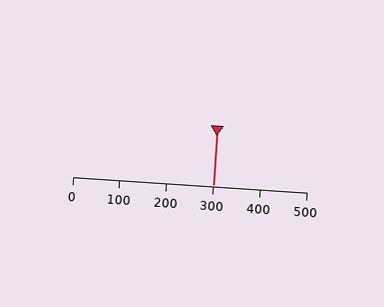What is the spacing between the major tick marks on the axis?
The major ticks are spaced 100 apart.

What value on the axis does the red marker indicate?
The marker indicates approximately 300.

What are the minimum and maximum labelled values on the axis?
The axis runs from 0 to 500.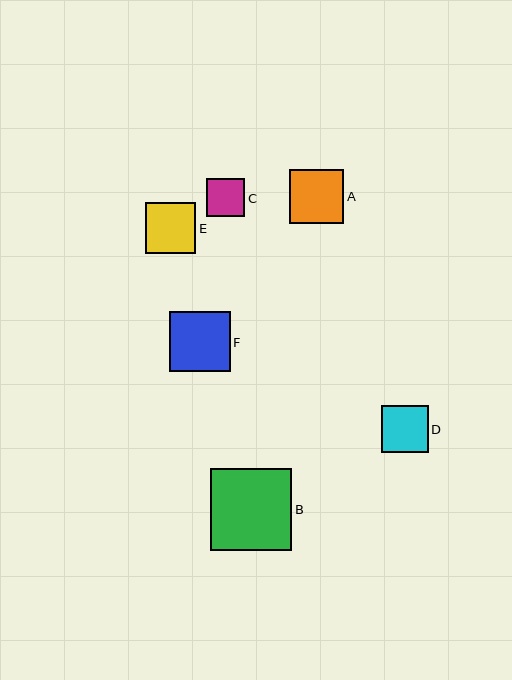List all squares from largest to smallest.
From largest to smallest: B, F, A, E, D, C.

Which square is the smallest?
Square C is the smallest with a size of approximately 38 pixels.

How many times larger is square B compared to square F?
Square B is approximately 1.4 times the size of square F.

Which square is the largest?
Square B is the largest with a size of approximately 82 pixels.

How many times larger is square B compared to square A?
Square B is approximately 1.5 times the size of square A.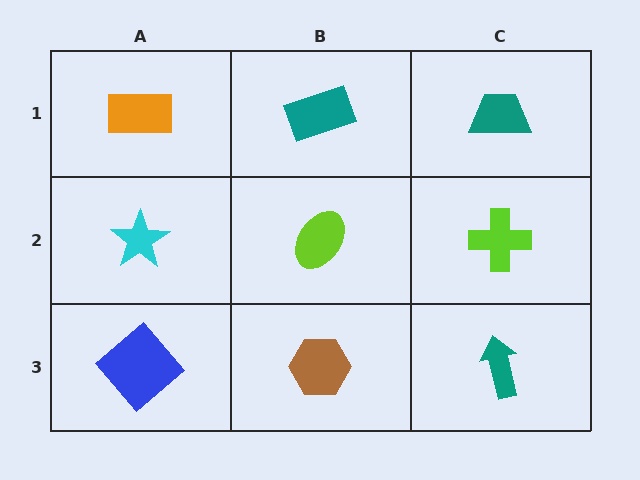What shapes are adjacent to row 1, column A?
A cyan star (row 2, column A), a teal rectangle (row 1, column B).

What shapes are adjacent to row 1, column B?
A lime ellipse (row 2, column B), an orange rectangle (row 1, column A), a teal trapezoid (row 1, column C).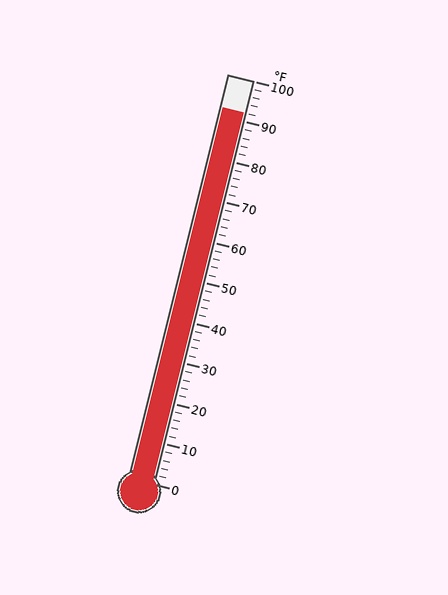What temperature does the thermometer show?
The thermometer shows approximately 92°F.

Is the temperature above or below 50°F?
The temperature is above 50°F.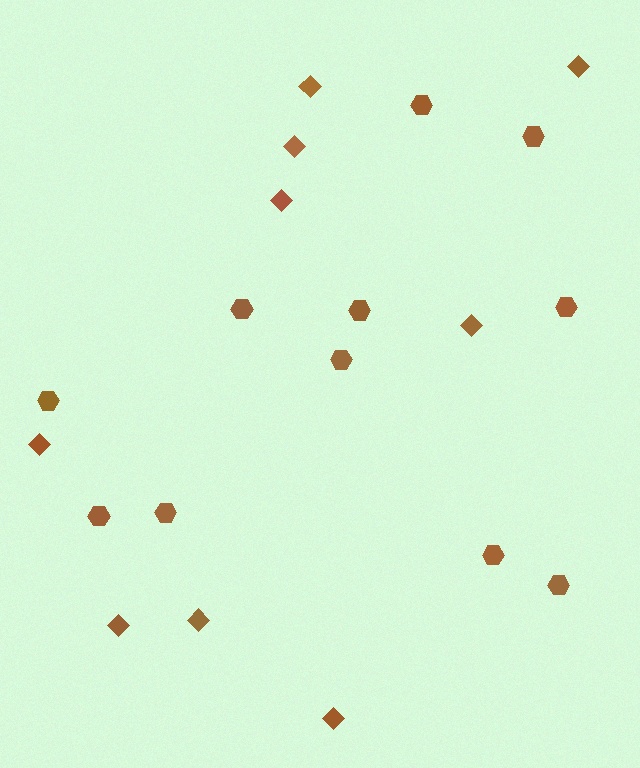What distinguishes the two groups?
There are 2 groups: one group of hexagons (11) and one group of diamonds (9).